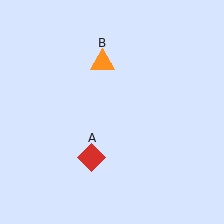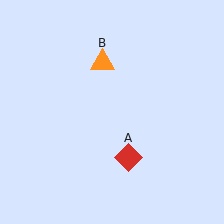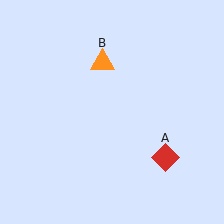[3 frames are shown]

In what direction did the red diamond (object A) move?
The red diamond (object A) moved right.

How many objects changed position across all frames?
1 object changed position: red diamond (object A).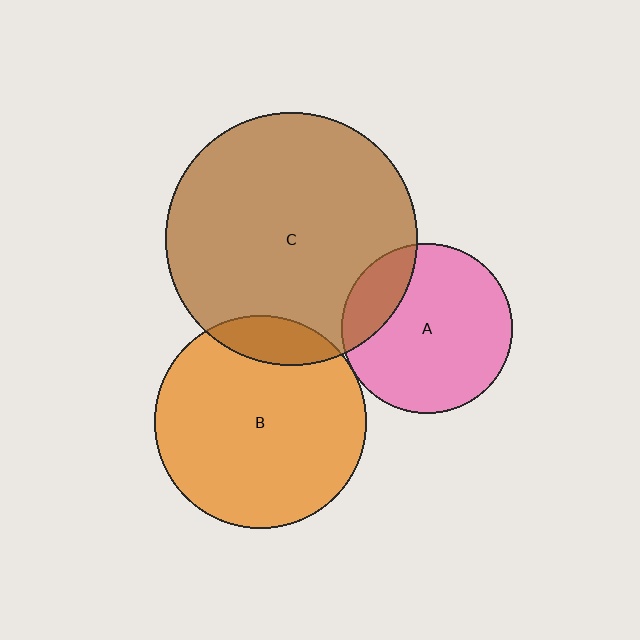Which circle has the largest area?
Circle C (brown).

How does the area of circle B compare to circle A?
Approximately 1.6 times.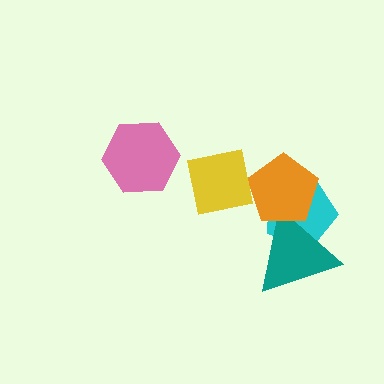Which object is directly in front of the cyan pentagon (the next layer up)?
The teal triangle is directly in front of the cyan pentagon.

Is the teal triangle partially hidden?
Yes, it is partially covered by another shape.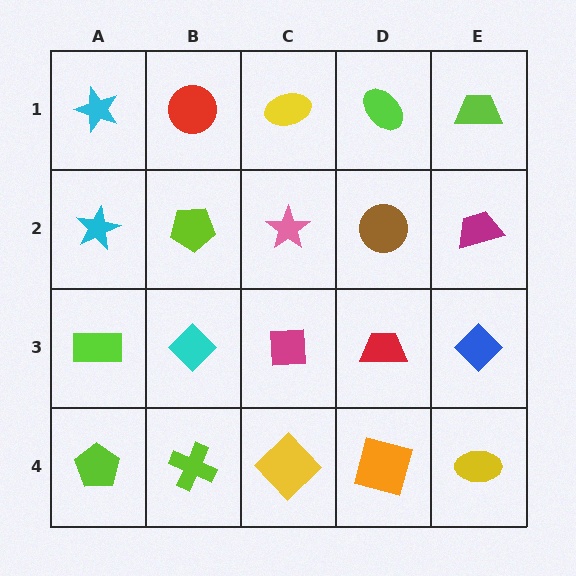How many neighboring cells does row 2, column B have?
4.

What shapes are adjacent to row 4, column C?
A magenta square (row 3, column C), a lime cross (row 4, column B), an orange square (row 4, column D).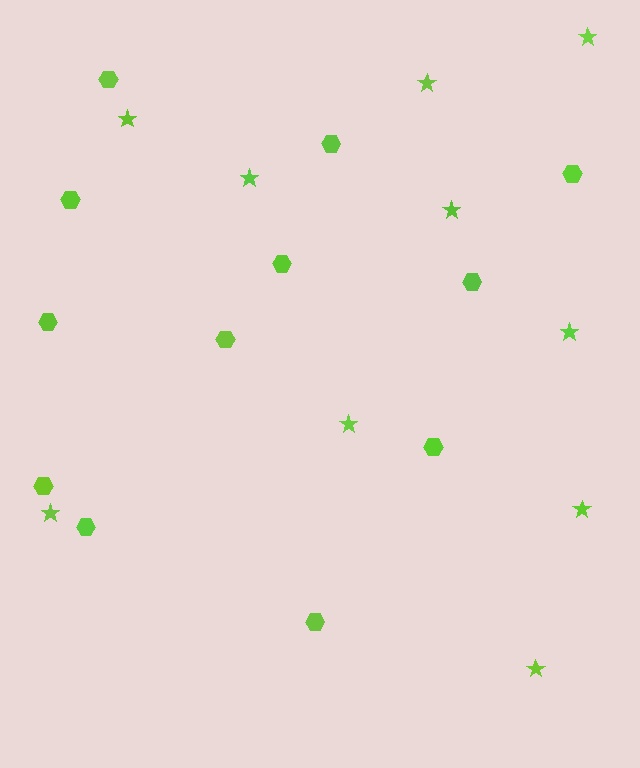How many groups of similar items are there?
There are 2 groups: one group of stars (10) and one group of hexagons (12).